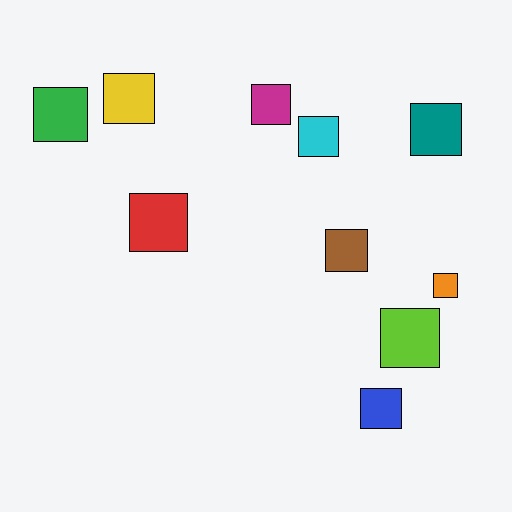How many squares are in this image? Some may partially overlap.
There are 10 squares.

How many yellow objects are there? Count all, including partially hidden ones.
There is 1 yellow object.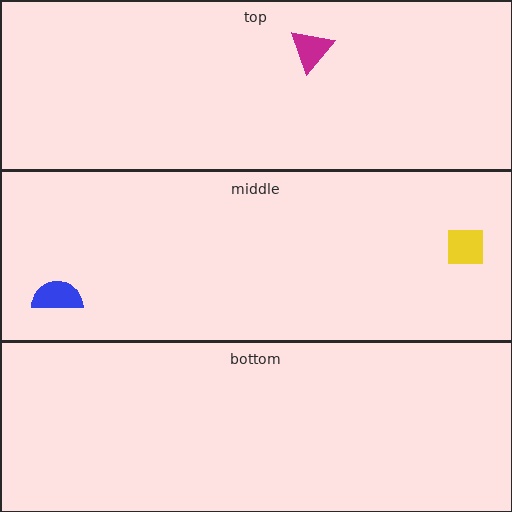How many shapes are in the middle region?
2.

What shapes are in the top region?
The magenta triangle.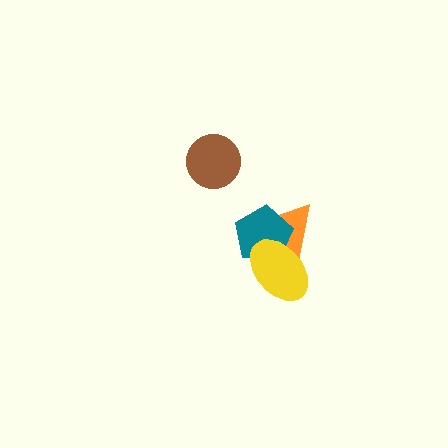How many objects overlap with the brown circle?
0 objects overlap with the brown circle.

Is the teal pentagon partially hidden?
Yes, it is partially covered by another shape.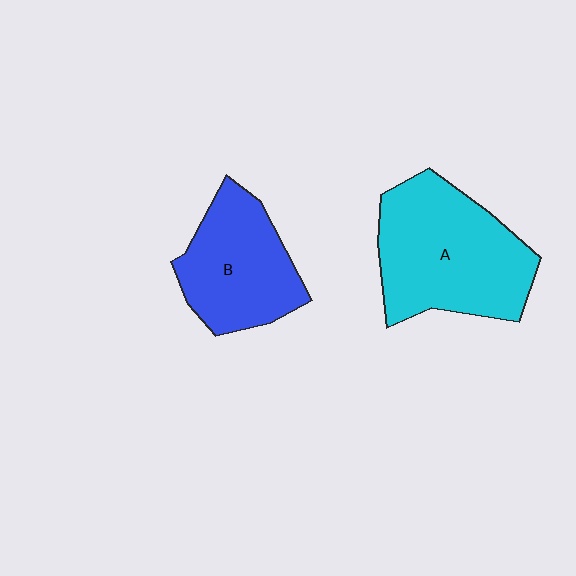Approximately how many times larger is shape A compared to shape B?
Approximately 1.4 times.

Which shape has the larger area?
Shape A (cyan).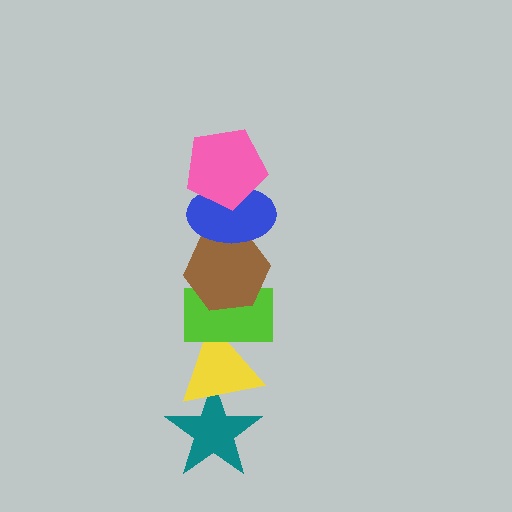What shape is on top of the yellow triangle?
The lime rectangle is on top of the yellow triangle.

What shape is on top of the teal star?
The yellow triangle is on top of the teal star.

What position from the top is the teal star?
The teal star is 6th from the top.